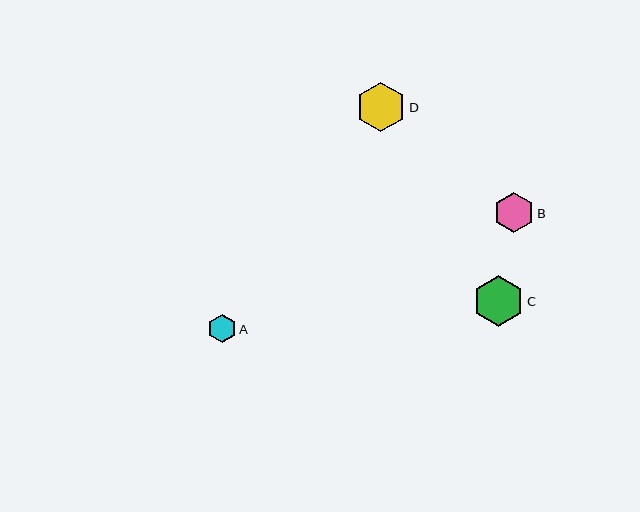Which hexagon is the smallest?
Hexagon A is the smallest with a size of approximately 28 pixels.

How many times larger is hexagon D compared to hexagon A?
Hexagon D is approximately 1.8 times the size of hexagon A.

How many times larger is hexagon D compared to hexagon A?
Hexagon D is approximately 1.8 times the size of hexagon A.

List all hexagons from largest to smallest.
From largest to smallest: C, D, B, A.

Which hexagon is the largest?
Hexagon C is the largest with a size of approximately 51 pixels.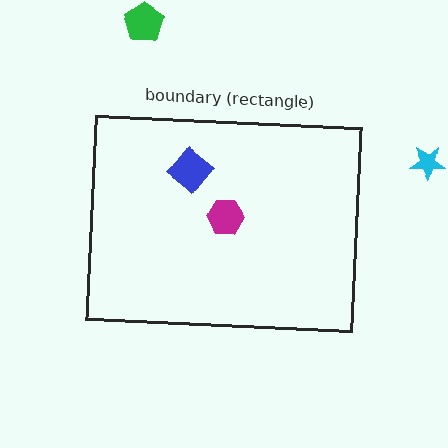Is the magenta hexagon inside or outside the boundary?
Inside.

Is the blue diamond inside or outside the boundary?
Inside.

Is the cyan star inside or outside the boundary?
Outside.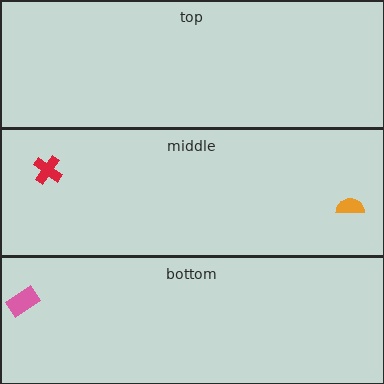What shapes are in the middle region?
The orange semicircle, the red cross.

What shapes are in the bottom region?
The pink rectangle.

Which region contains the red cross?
The middle region.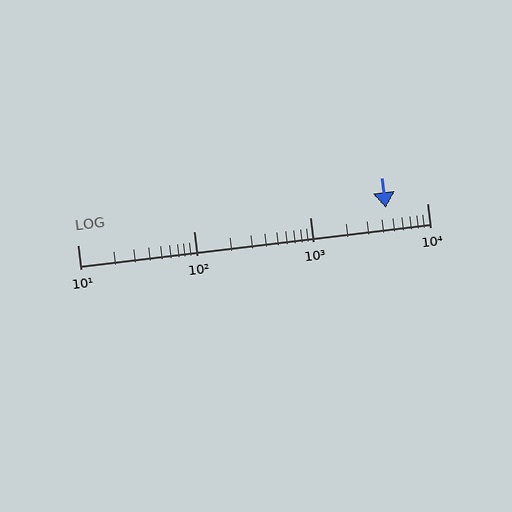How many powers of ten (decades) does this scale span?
The scale spans 3 decades, from 10 to 10000.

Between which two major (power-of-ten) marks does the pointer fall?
The pointer is between 1000 and 10000.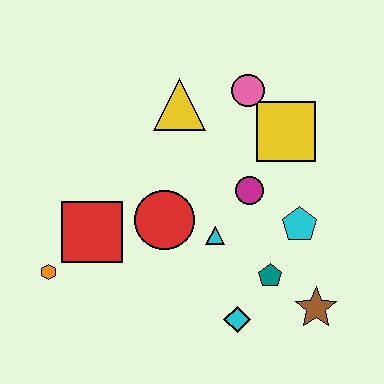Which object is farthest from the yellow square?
The orange hexagon is farthest from the yellow square.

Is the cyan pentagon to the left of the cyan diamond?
No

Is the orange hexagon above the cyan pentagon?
No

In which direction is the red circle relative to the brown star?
The red circle is to the left of the brown star.